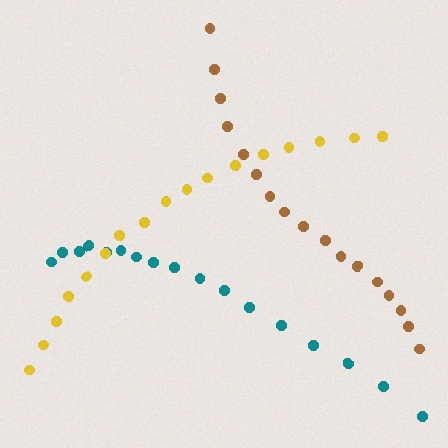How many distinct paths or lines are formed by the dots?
There are 3 distinct paths.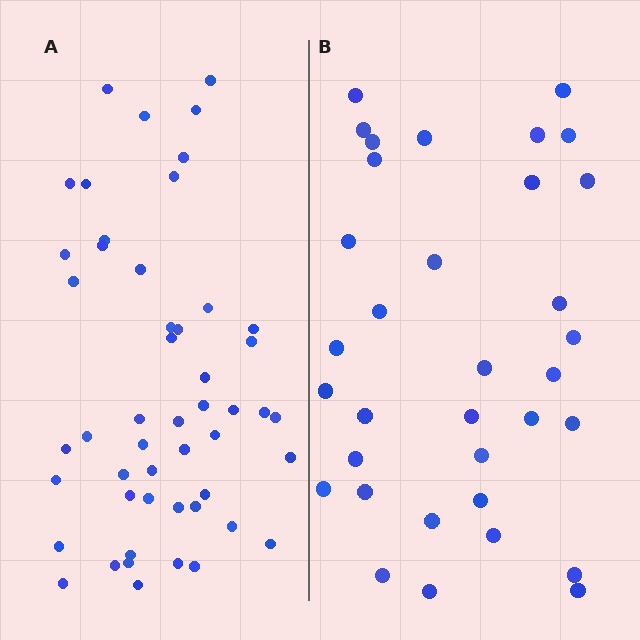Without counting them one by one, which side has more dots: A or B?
Region A (the left region) has more dots.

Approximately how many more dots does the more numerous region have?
Region A has approximately 15 more dots than region B.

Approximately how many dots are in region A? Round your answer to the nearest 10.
About 50 dots.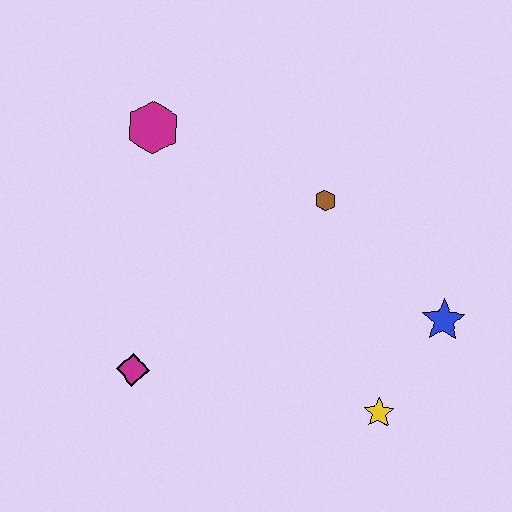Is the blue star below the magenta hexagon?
Yes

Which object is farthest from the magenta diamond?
The blue star is farthest from the magenta diamond.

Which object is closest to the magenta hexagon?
The brown hexagon is closest to the magenta hexagon.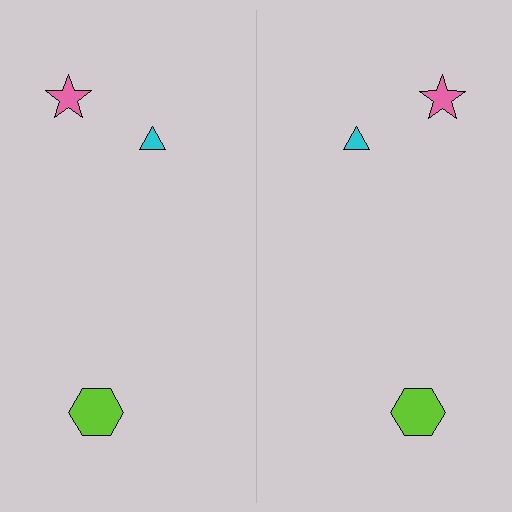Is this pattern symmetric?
Yes, this pattern has bilateral (reflection) symmetry.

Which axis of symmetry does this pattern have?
The pattern has a vertical axis of symmetry running through the center of the image.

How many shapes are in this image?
There are 6 shapes in this image.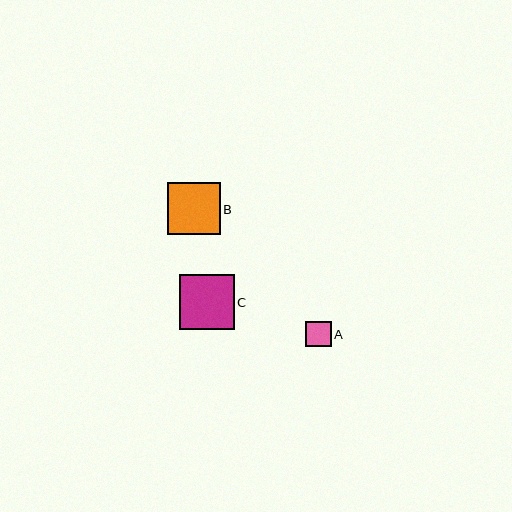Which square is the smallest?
Square A is the smallest with a size of approximately 26 pixels.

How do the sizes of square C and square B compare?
Square C and square B are approximately the same size.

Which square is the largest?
Square C is the largest with a size of approximately 55 pixels.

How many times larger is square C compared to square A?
Square C is approximately 2.1 times the size of square A.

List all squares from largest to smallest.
From largest to smallest: C, B, A.